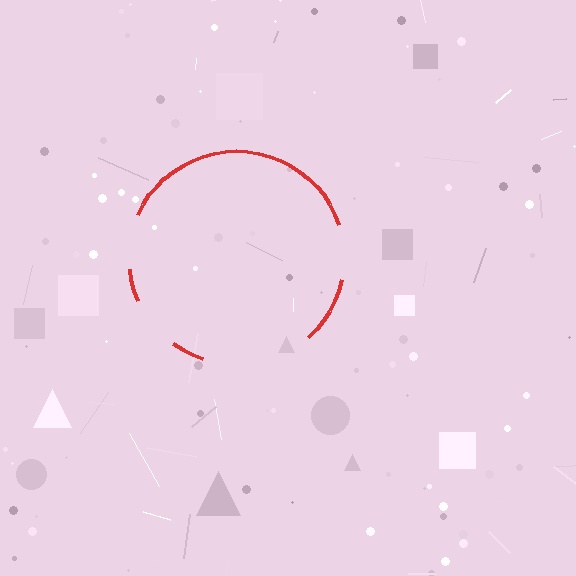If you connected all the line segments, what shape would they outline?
They would outline a circle.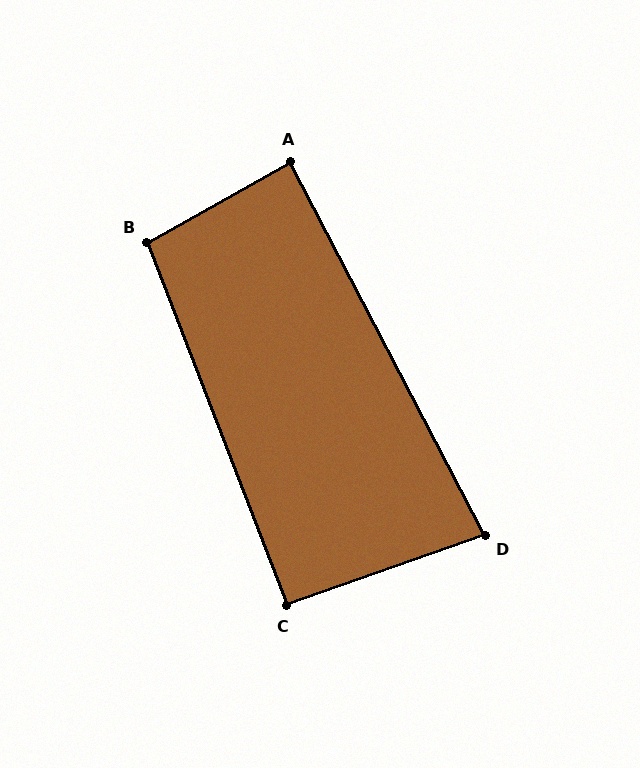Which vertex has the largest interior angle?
B, at approximately 98 degrees.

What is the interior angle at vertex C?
Approximately 92 degrees (approximately right).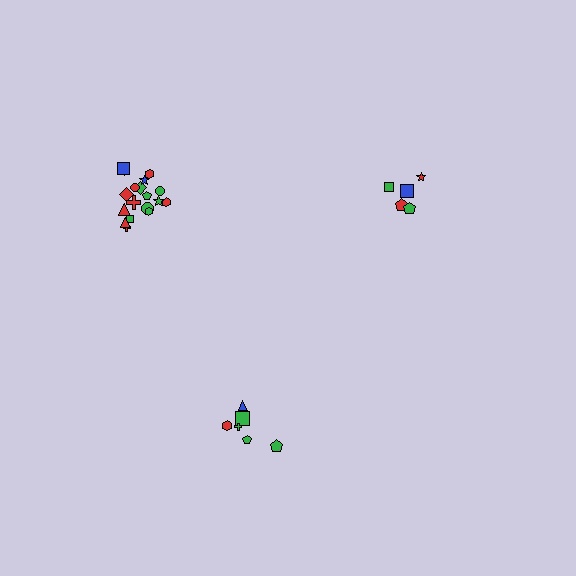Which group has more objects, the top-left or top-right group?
The top-left group.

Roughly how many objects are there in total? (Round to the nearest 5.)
Roughly 30 objects in total.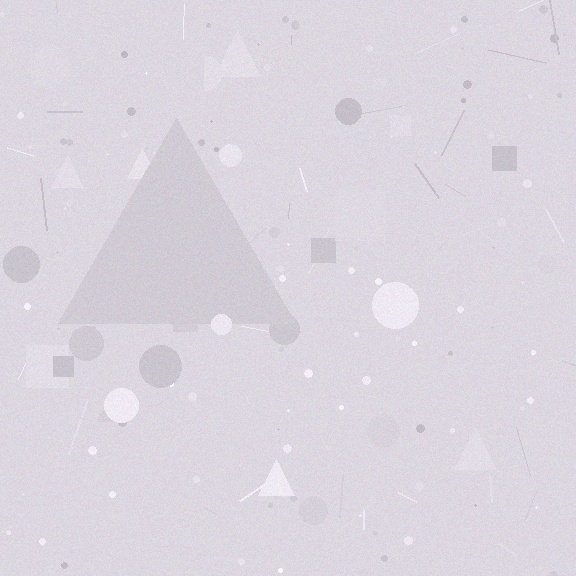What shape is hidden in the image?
A triangle is hidden in the image.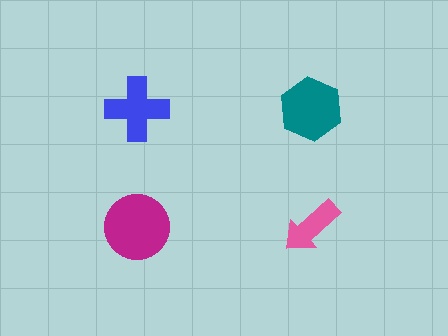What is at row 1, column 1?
A blue cross.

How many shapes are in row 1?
2 shapes.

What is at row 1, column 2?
A teal hexagon.